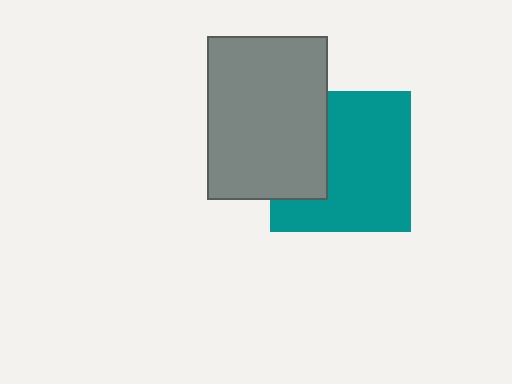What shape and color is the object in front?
The object in front is a gray rectangle.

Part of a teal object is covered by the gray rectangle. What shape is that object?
It is a square.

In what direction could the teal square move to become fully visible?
The teal square could move right. That would shift it out from behind the gray rectangle entirely.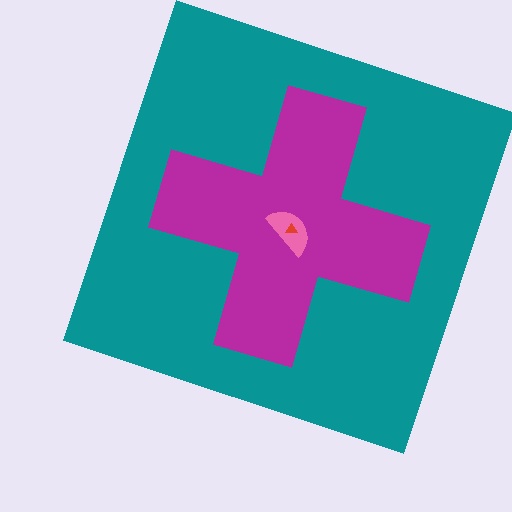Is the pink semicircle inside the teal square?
Yes.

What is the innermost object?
The red triangle.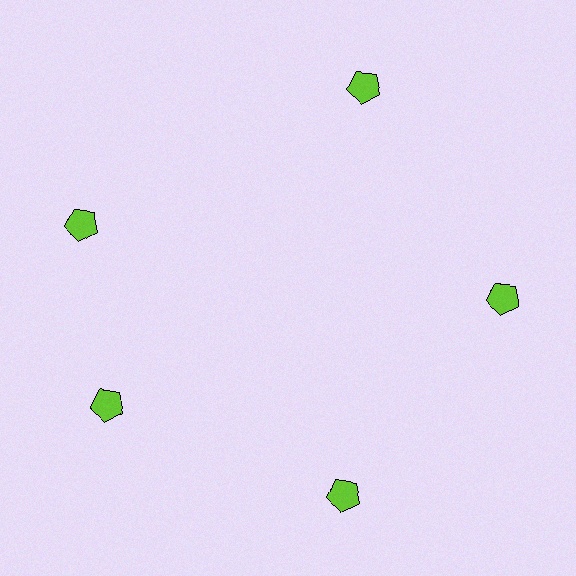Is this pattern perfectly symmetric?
No. The 5 lime pentagons are arranged in a ring, but one element near the 10 o'clock position is rotated out of alignment along the ring, breaking the 5-fold rotational symmetry.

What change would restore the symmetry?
The symmetry would be restored by rotating it back into even spacing with its neighbors so that all 5 pentagons sit at equal angles and equal distance from the center.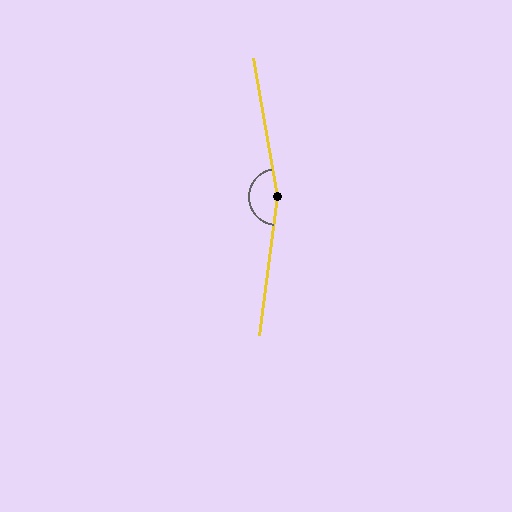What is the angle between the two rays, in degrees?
Approximately 163 degrees.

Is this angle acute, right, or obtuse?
It is obtuse.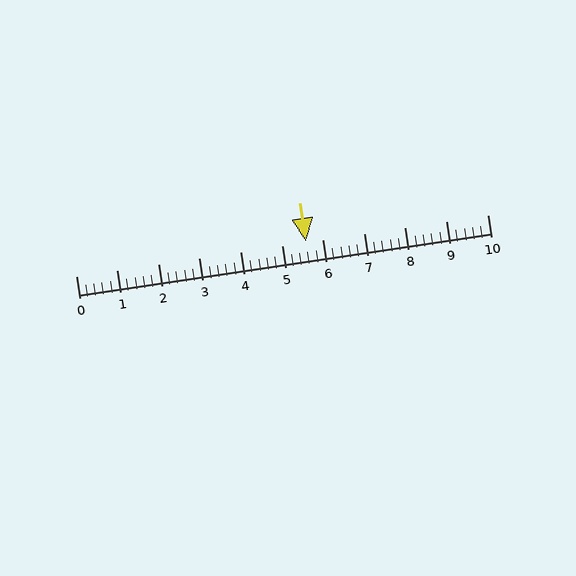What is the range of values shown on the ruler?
The ruler shows values from 0 to 10.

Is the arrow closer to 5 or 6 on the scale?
The arrow is closer to 6.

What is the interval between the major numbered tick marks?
The major tick marks are spaced 1 units apart.